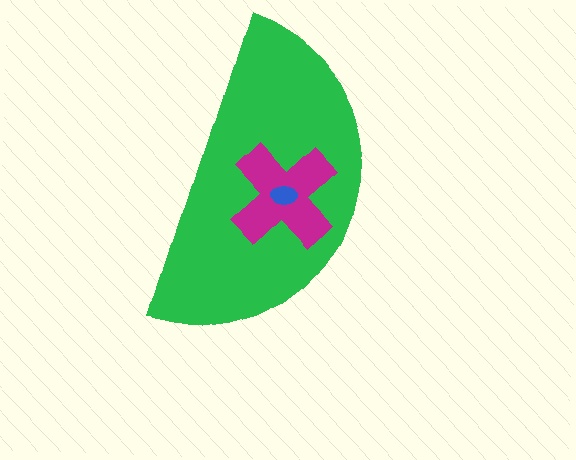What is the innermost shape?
The blue ellipse.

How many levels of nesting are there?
3.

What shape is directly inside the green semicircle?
The magenta cross.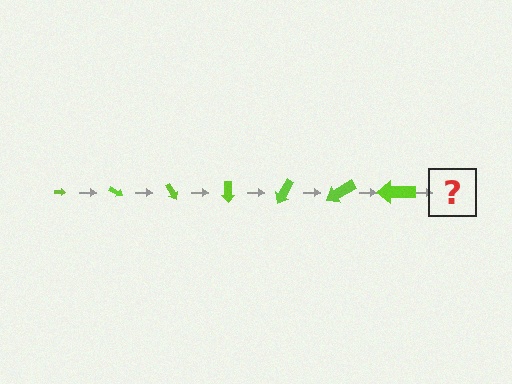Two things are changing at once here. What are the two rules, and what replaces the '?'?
The two rules are that the arrow grows larger each step and it rotates 30 degrees each step. The '?' should be an arrow, larger than the previous one and rotated 210 degrees from the start.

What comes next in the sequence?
The next element should be an arrow, larger than the previous one and rotated 210 degrees from the start.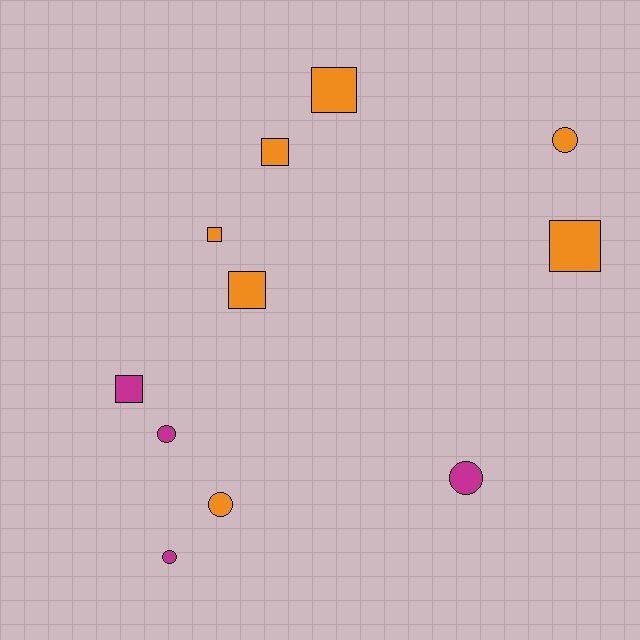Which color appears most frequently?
Orange, with 7 objects.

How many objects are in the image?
There are 11 objects.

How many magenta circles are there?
There are 3 magenta circles.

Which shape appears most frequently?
Square, with 6 objects.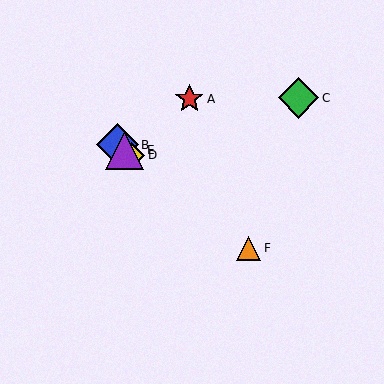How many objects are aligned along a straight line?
4 objects (B, D, E, F) are aligned along a straight line.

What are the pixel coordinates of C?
Object C is at (299, 98).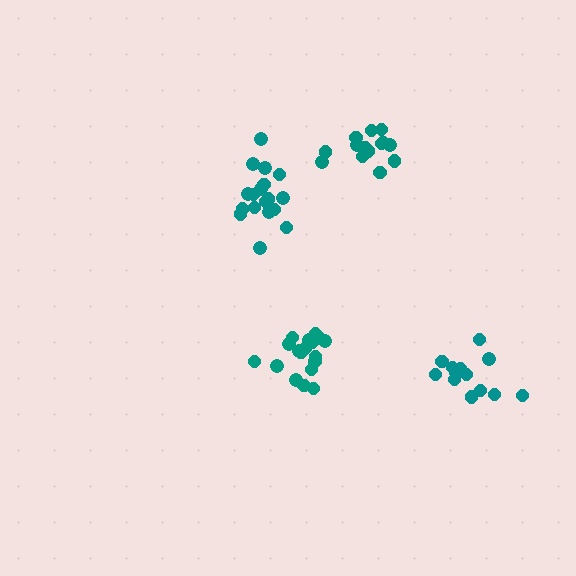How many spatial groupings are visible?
There are 4 spatial groupings.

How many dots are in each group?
Group 1: 14 dots, Group 2: 18 dots, Group 3: 18 dots, Group 4: 13 dots (63 total).